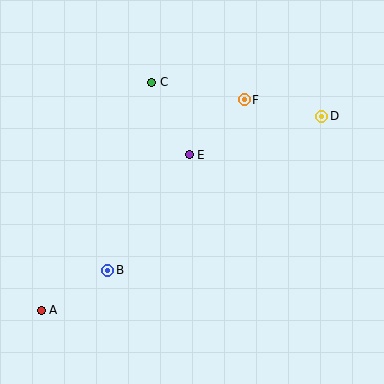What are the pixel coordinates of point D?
Point D is at (322, 116).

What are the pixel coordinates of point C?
Point C is at (152, 82).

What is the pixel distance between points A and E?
The distance between A and E is 215 pixels.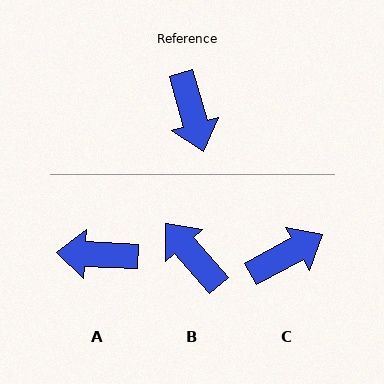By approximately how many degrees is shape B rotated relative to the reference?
Approximately 154 degrees clockwise.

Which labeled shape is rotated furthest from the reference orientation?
B, about 154 degrees away.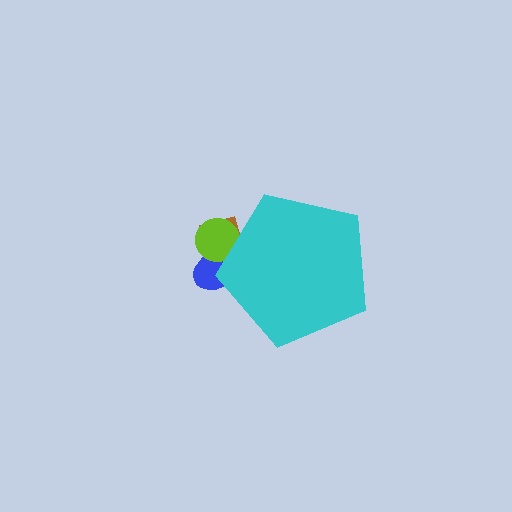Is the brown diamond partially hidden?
Yes, the brown diamond is partially hidden behind the cyan pentagon.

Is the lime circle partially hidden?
Yes, the lime circle is partially hidden behind the cyan pentagon.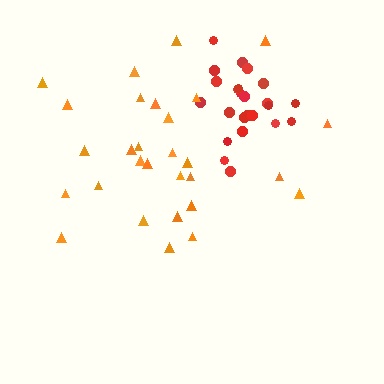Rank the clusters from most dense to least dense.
red, orange.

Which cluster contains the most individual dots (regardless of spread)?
Orange (29).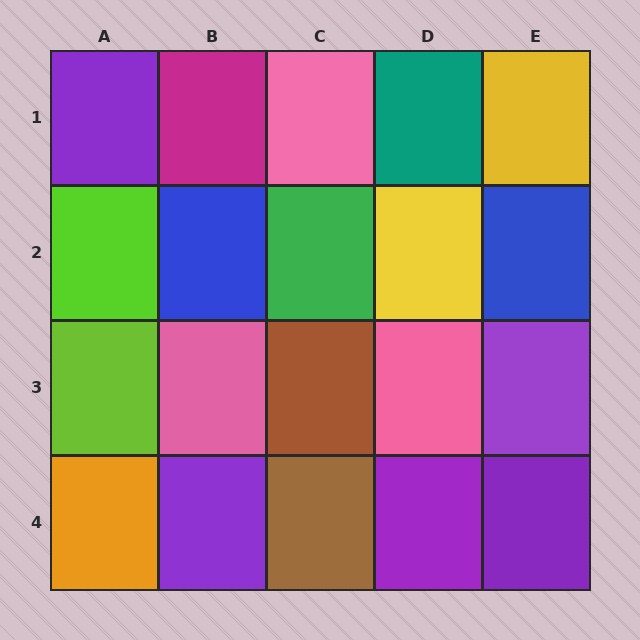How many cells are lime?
2 cells are lime.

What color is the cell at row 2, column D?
Yellow.